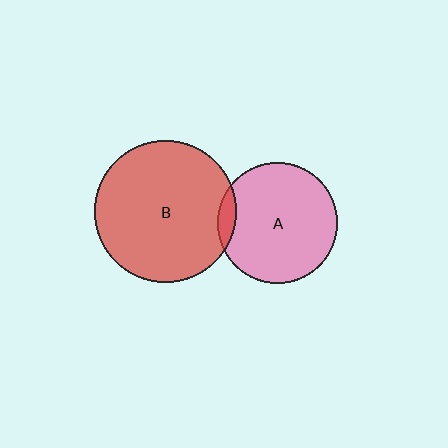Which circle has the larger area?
Circle B (red).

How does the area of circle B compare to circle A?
Approximately 1.4 times.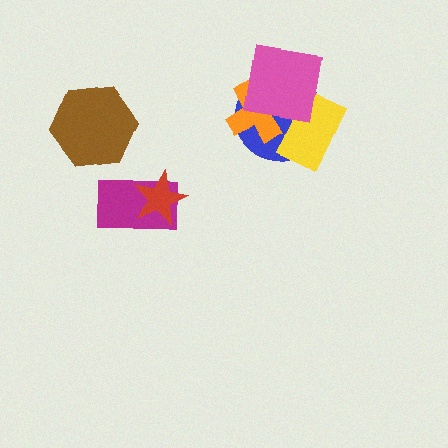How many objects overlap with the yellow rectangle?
3 objects overlap with the yellow rectangle.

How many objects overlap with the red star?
1 object overlaps with the red star.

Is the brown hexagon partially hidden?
No, no other shape covers it.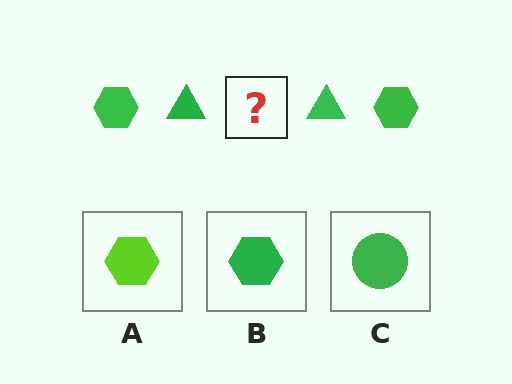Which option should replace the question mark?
Option B.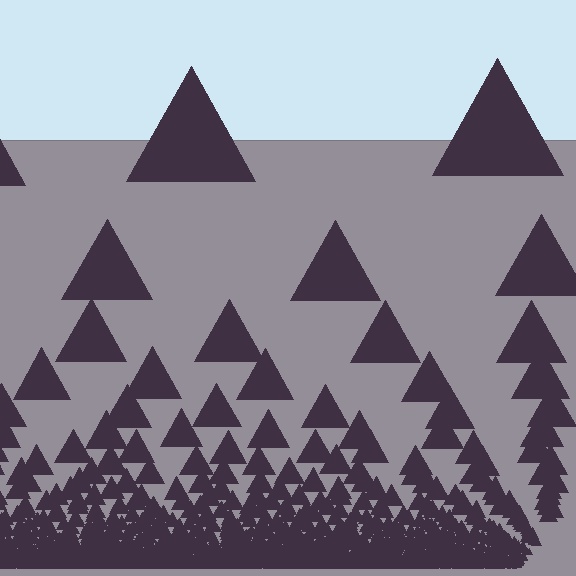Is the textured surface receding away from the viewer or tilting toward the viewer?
The surface appears to tilt toward the viewer. Texture elements get larger and sparser toward the top.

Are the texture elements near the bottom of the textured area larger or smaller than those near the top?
Smaller. The gradient is inverted — elements near the bottom are smaller and denser.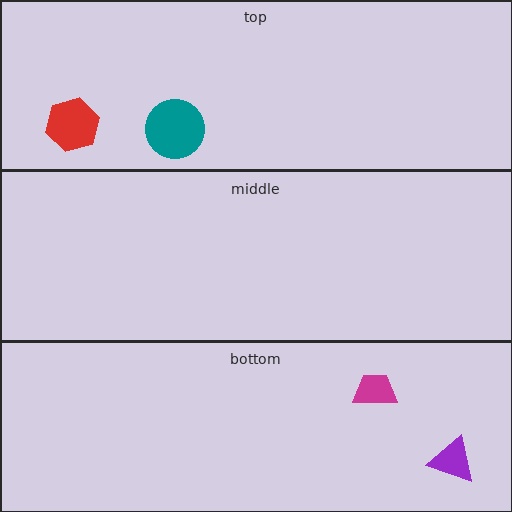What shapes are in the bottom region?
The purple triangle, the magenta trapezoid.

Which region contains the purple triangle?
The bottom region.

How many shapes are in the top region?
2.